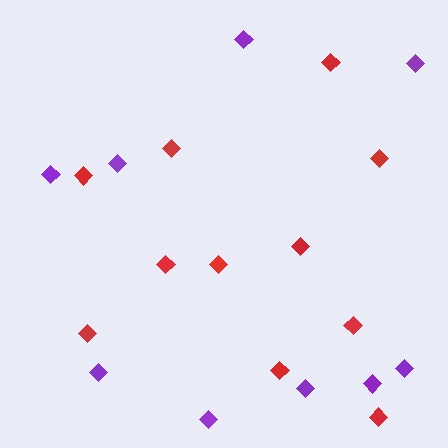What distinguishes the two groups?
There are 2 groups: one group of red diamonds (11) and one group of purple diamonds (9).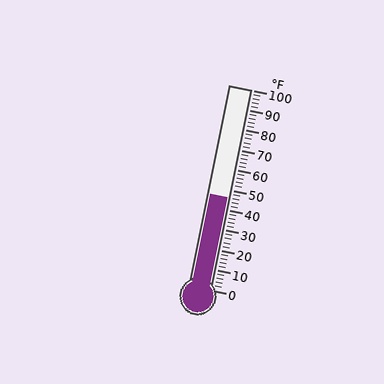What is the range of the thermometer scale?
The thermometer scale ranges from 0°F to 100°F.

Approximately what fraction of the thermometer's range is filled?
The thermometer is filled to approximately 45% of its range.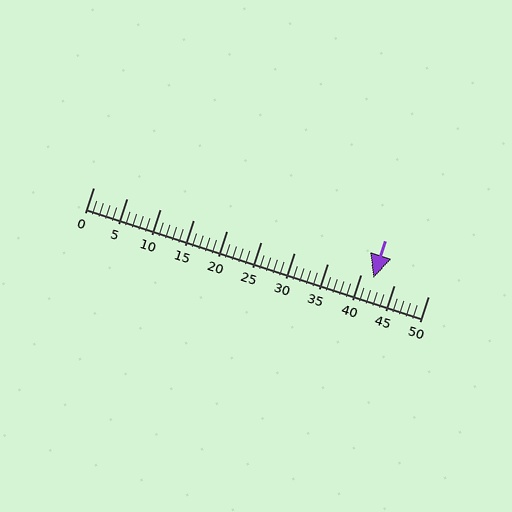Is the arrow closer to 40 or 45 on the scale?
The arrow is closer to 40.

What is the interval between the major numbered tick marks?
The major tick marks are spaced 5 units apart.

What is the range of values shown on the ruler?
The ruler shows values from 0 to 50.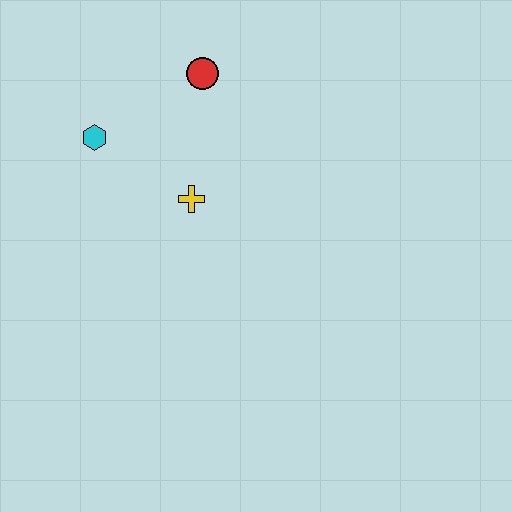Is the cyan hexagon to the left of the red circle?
Yes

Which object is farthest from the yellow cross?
The red circle is farthest from the yellow cross.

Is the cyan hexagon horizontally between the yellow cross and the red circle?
No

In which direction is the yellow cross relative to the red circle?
The yellow cross is below the red circle.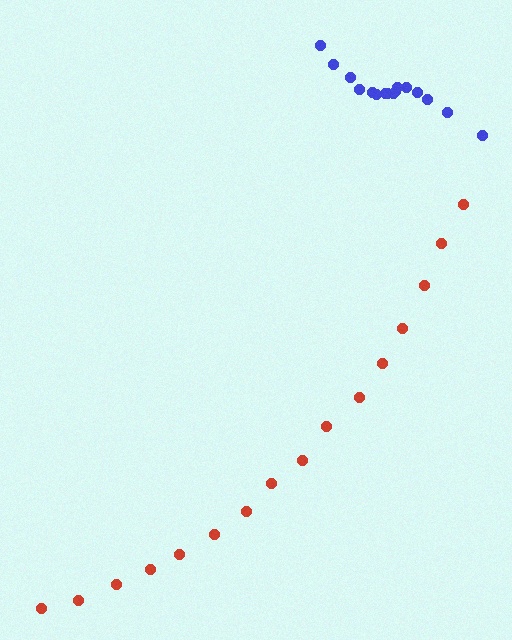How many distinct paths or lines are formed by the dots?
There are 2 distinct paths.